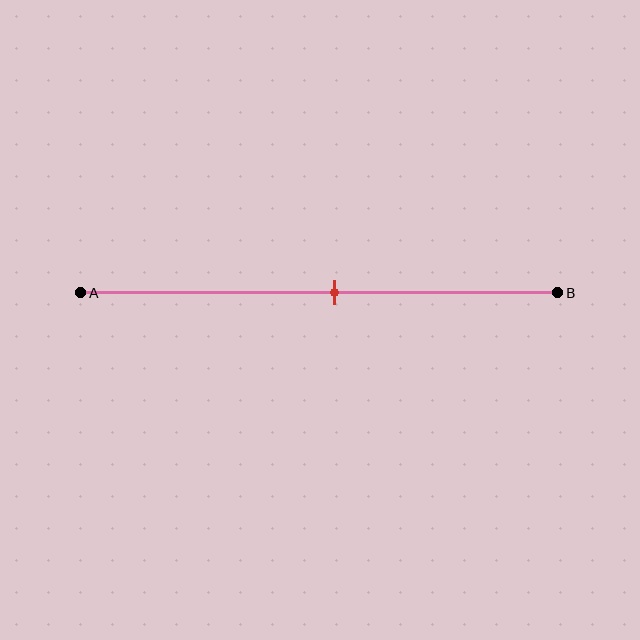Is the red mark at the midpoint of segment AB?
No, the mark is at about 55% from A, not at the 50% midpoint.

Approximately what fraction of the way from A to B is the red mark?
The red mark is approximately 55% of the way from A to B.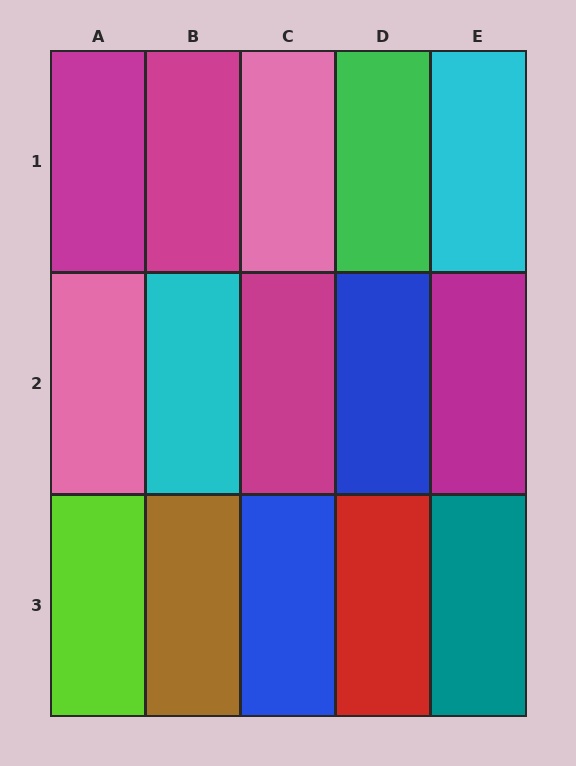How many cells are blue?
2 cells are blue.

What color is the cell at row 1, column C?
Pink.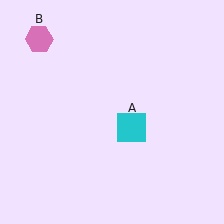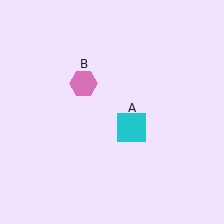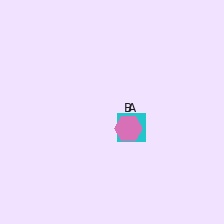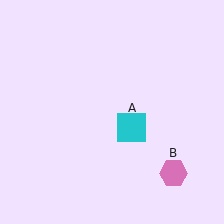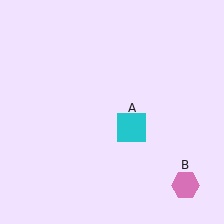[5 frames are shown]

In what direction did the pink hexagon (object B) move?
The pink hexagon (object B) moved down and to the right.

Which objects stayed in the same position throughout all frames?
Cyan square (object A) remained stationary.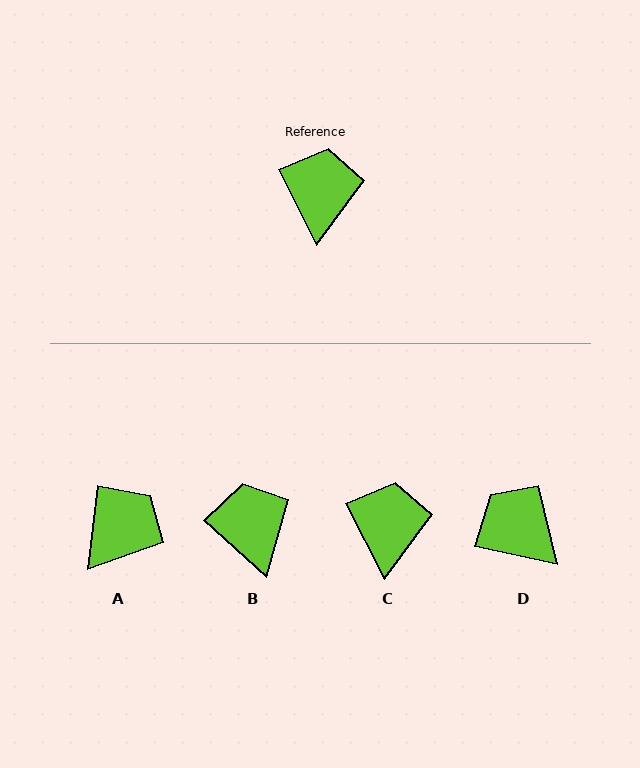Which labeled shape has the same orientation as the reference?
C.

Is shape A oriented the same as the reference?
No, it is off by about 33 degrees.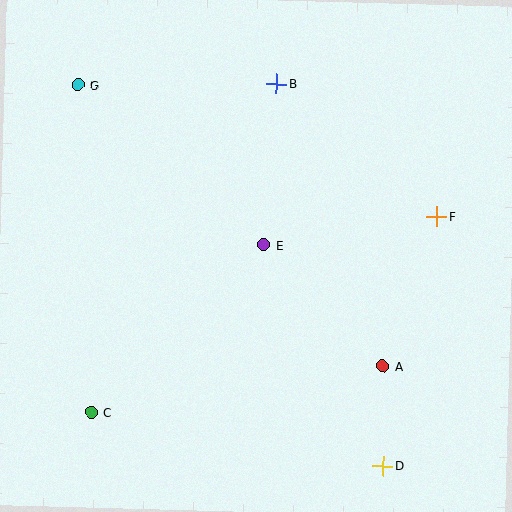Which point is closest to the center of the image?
Point E at (264, 245) is closest to the center.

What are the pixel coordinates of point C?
Point C is at (91, 413).